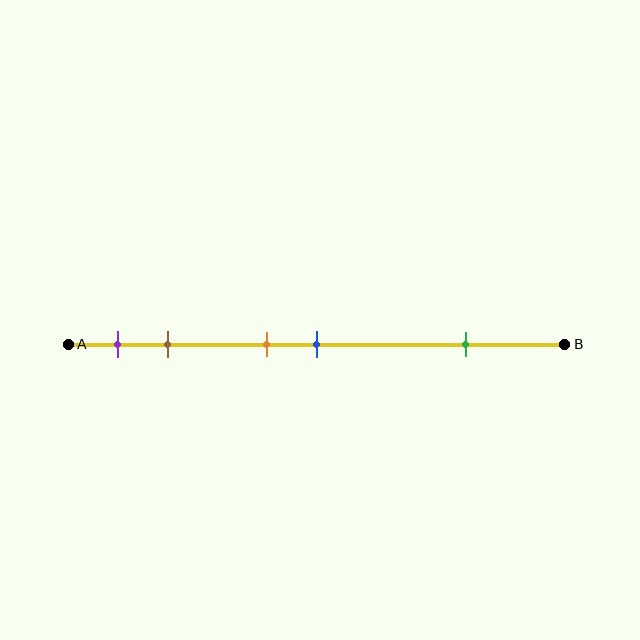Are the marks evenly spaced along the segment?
No, the marks are not evenly spaced.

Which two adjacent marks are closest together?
The orange and blue marks are the closest adjacent pair.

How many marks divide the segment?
There are 5 marks dividing the segment.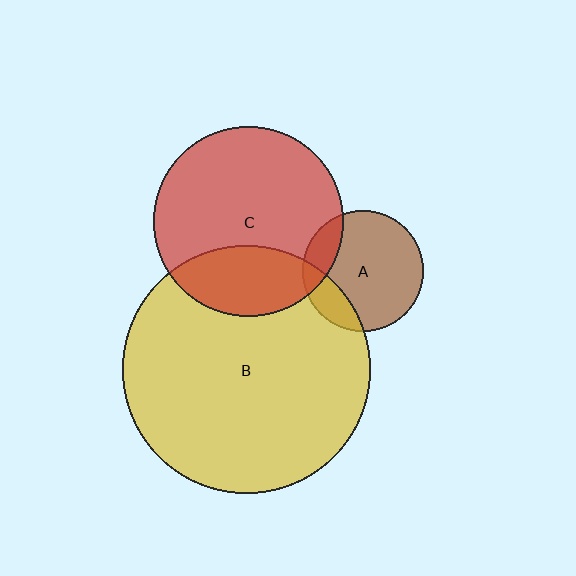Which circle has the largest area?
Circle B (yellow).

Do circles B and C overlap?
Yes.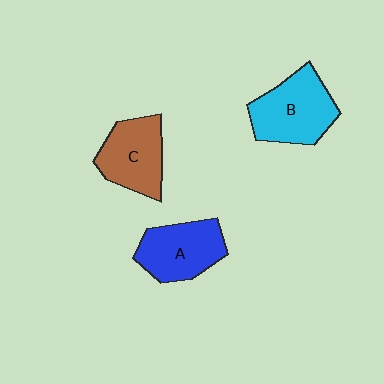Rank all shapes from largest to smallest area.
From largest to smallest: B (cyan), A (blue), C (brown).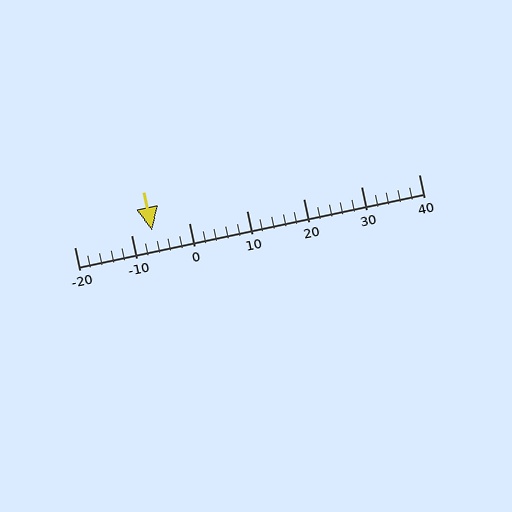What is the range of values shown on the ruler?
The ruler shows values from -20 to 40.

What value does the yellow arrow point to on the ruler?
The yellow arrow points to approximately -6.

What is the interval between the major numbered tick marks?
The major tick marks are spaced 10 units apart.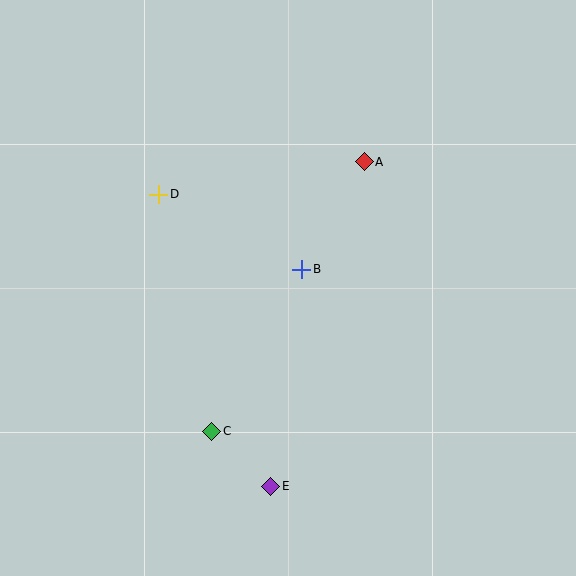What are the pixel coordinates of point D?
Point D is at (159, 194).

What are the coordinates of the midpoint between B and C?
The midpoint between B and C is at (257, 350).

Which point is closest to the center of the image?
Point B at (302, 269) is closest to the center.